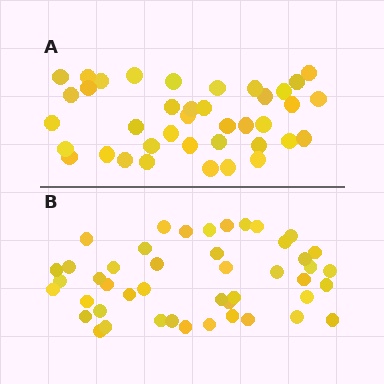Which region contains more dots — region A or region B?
Region B (the bottom region) has more dots.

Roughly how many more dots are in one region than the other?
Region B has roughly 8 or so more dots than region A.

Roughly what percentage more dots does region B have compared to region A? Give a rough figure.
About 20% more.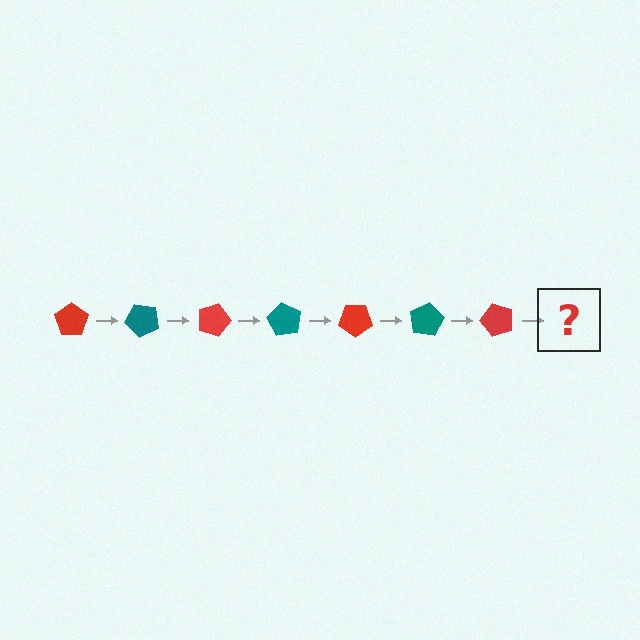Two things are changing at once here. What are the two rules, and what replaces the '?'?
The two rules are that it rotates 45 degrees each step and the color cycles through red and teal. The '?' should be a teal pentagon, rotated 315 degrees from the start.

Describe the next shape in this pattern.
It should be a teal pentagon, rotated 315 degrees from the start.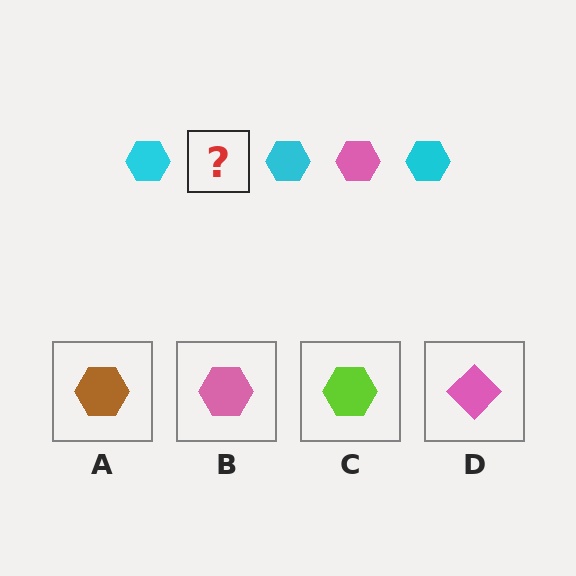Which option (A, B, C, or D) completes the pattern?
B.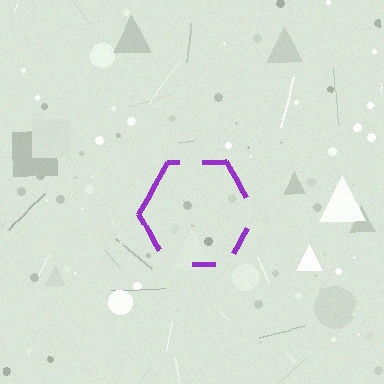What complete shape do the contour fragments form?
The contour fragments form a hexagon.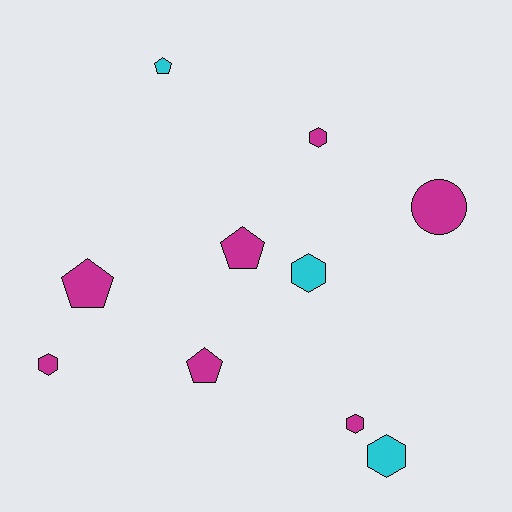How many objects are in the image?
There are 10 objects.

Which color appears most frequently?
Magenta, with 7 objects.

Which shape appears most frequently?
Hexagon, with 5 objects.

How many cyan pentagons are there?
There is 1 cyan pentagon.